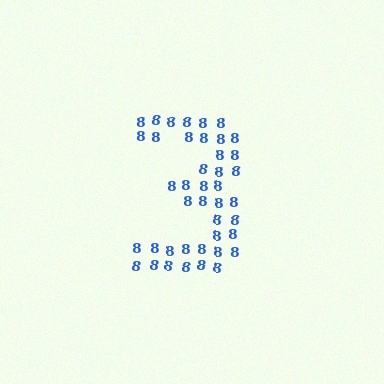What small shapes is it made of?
It is made of small digit 8's.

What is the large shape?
The large shape is the digit 3.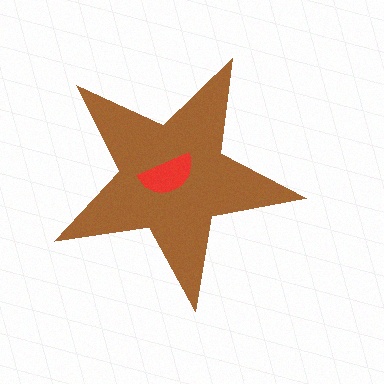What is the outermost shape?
The brown star.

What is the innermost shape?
The red semicircle.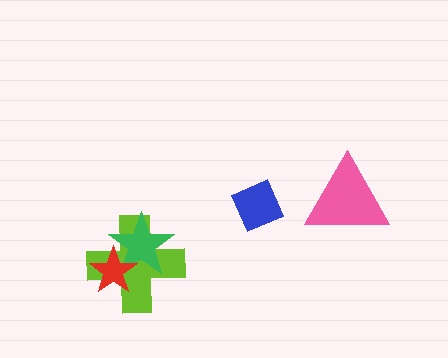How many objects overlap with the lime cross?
2 objects overlap with the lime cross.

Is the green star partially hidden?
Yes, it is partially covered by another shape.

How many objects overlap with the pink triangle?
0 objects overlap with the pink triangle.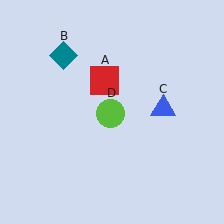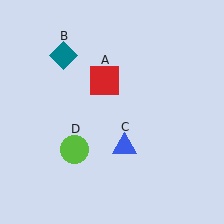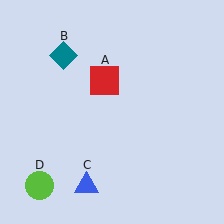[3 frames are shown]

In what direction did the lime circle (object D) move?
The lime circle (object D) moved down and to the left.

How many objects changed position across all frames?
2 objects changed position: blue triangle (object C), lime circle (object D).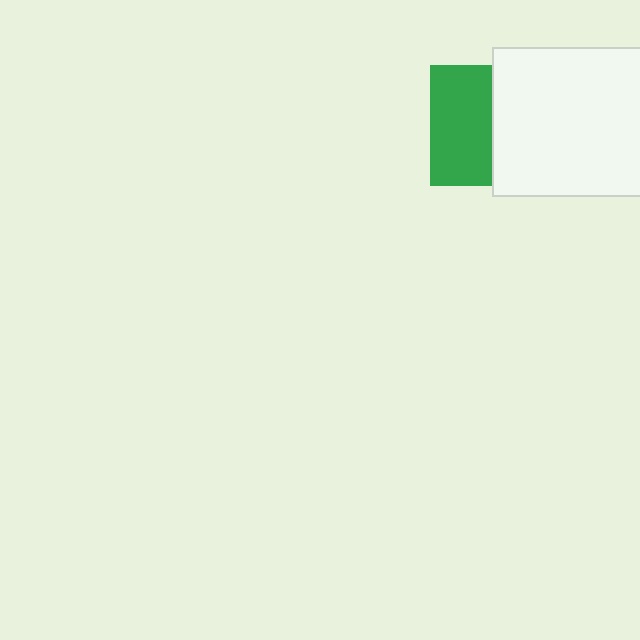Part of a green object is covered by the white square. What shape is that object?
It is a square.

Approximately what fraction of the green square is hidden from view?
Roughly 48% of the green square is hidden behind the white square.